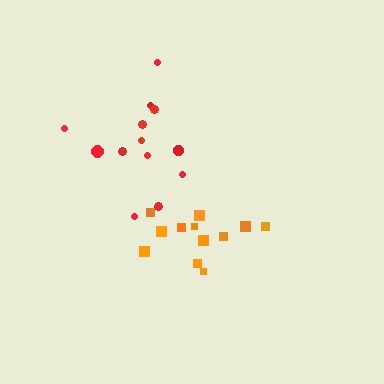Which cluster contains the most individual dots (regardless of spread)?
Red (13).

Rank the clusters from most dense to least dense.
orange, red.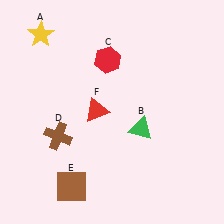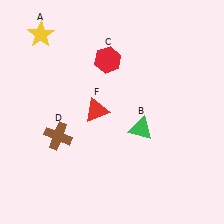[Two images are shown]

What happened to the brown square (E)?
The brown square (E) was removed in Image 2. It was in the bottom-left area of Image 1.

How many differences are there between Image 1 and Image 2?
There is 1 difference between the two images.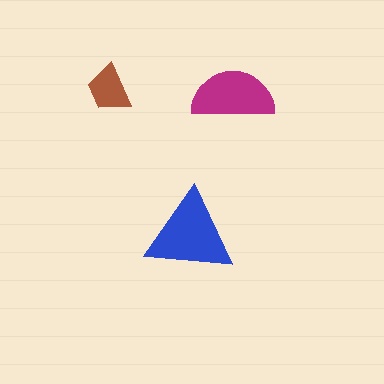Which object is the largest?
The blue triangle.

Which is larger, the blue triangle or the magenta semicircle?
The blue triangle.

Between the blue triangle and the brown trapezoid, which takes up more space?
The blue triangle.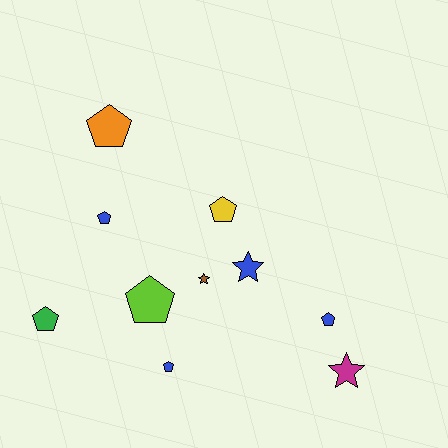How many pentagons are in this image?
There are 7 pentagons.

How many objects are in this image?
There are 10 objects.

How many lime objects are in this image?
There is 1 lime object.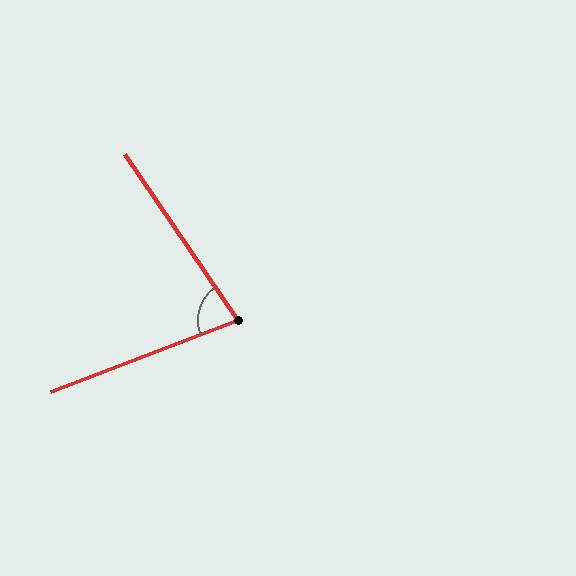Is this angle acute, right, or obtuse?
It is acute.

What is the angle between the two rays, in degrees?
Approximately 77 degrees.